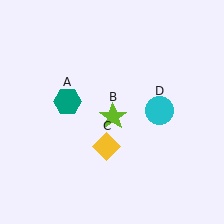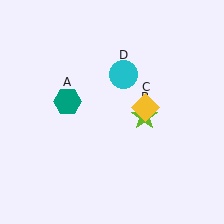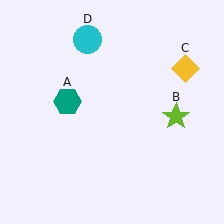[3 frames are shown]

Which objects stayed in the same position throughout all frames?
Teal hexagon (object A) remained stationary.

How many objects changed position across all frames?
3 objects changed position: lime star (object B), yellow diamond (object C), cyan circle (object D).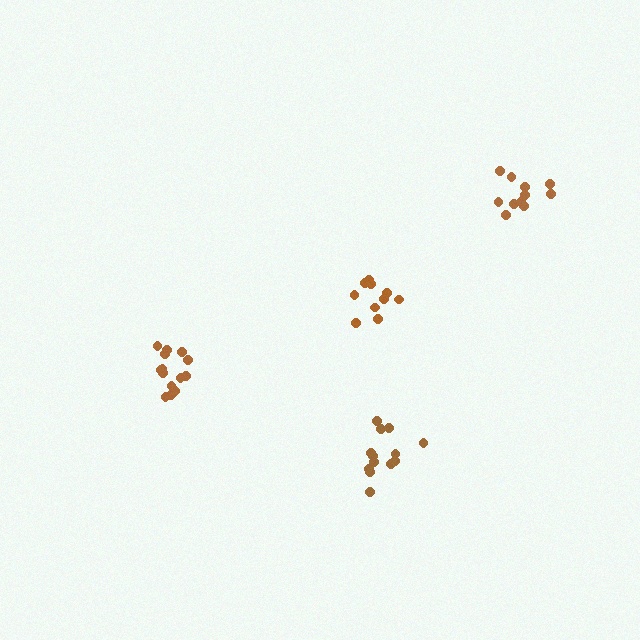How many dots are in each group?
Group 1: 13 dots, Group 2: 11 dots, Group 3: 10 dots, Group 4: 14 dots (48 total).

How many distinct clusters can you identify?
There are 4 distinct clusters.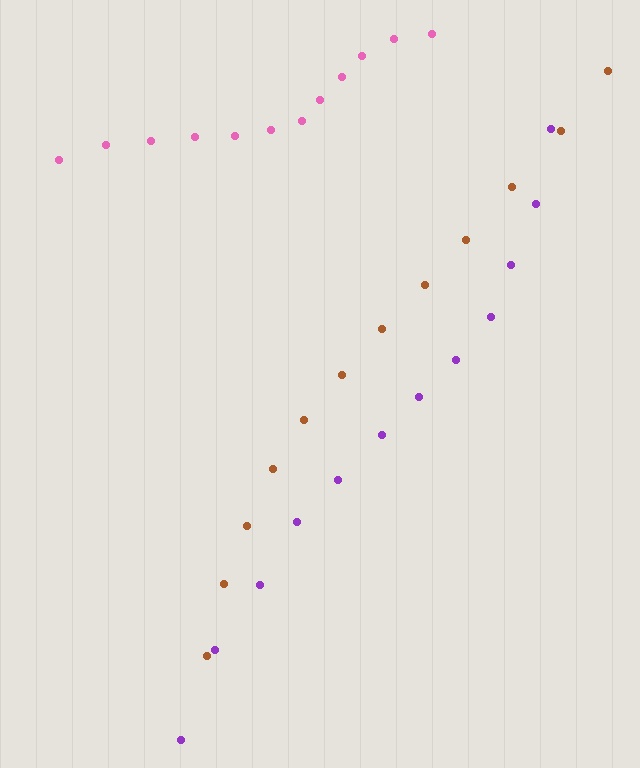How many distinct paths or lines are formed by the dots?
There are 3 distinct paths.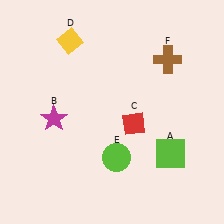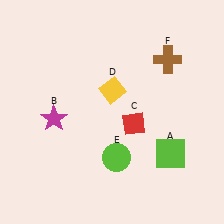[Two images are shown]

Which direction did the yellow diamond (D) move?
The yellow diamond (D) moved down.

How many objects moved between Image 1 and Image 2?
1 object moved between the two images.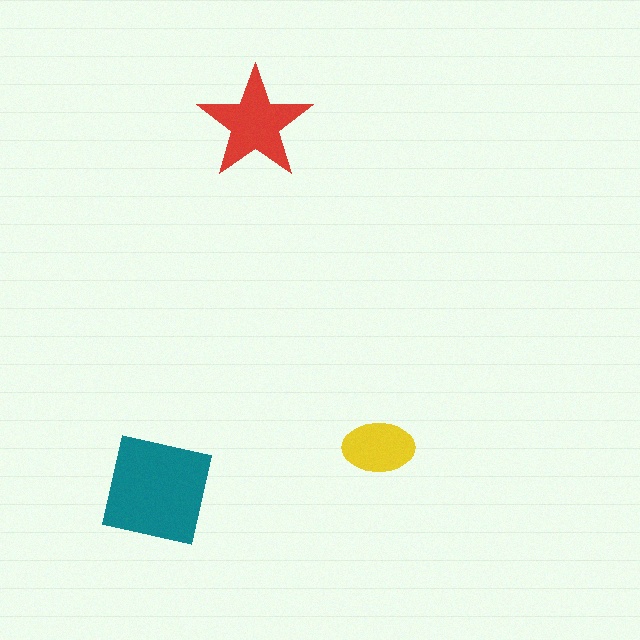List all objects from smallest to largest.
The yellow ellipse, the red star, the teal square.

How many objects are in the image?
There are 3 objects in the image.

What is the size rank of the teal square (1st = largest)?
1st.